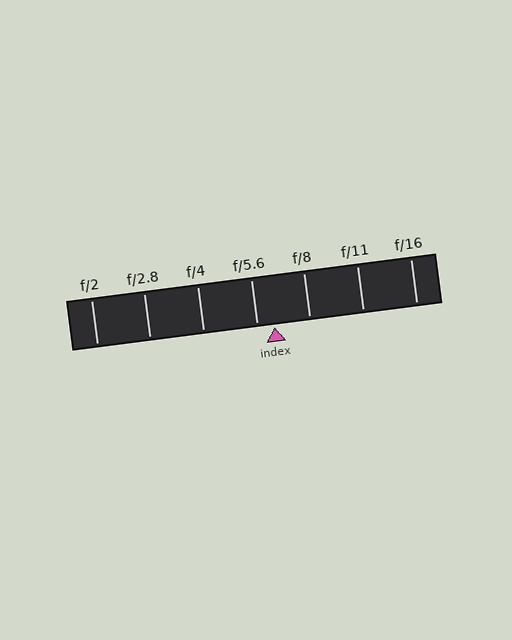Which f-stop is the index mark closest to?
The index mark is closest to f/5.6.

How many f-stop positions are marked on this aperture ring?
There are 7 f-stop positions marked.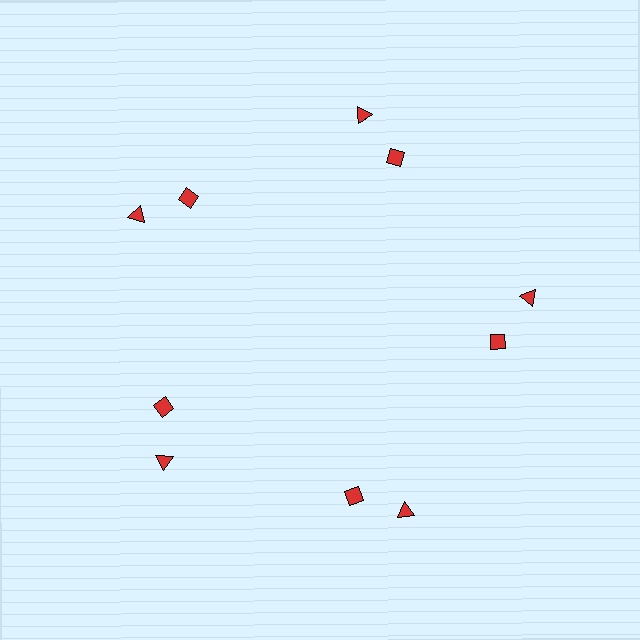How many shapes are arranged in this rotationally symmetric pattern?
There are 10 shapes, arranged in 5 groups of 2.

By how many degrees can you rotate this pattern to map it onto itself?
The pattern maps onto itself every 72 degrees of rotation.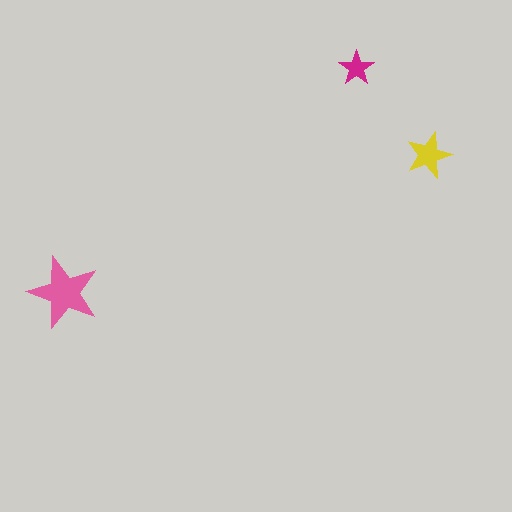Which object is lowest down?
The pink star is bottommost.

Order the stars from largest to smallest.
the pink one, the yellow one, the magenta one.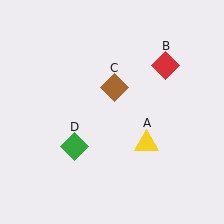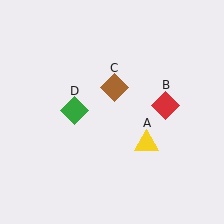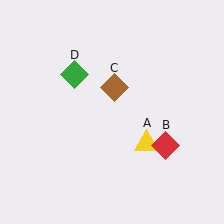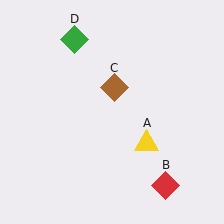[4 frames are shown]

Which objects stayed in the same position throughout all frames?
Yellow triangle (object A) and brown diamond (object C) remained stationary.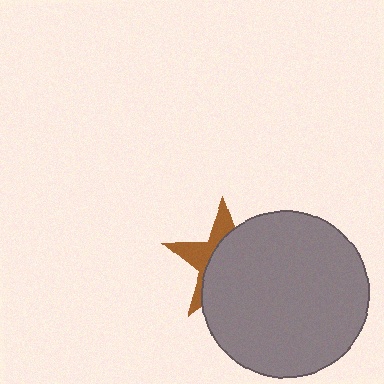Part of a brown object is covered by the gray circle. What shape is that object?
It is a star.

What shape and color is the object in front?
The object in front is a gray circle.